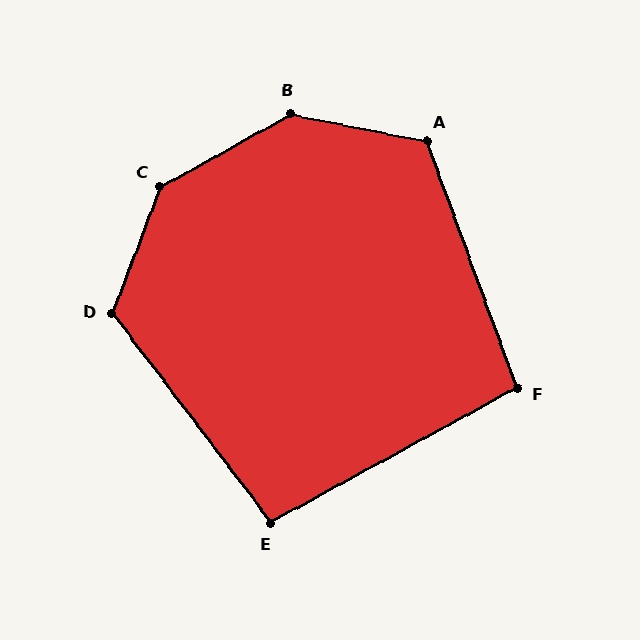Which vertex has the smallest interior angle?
E, at approximately 99 degrees.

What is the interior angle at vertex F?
Approximately 99 degrees (obtuse).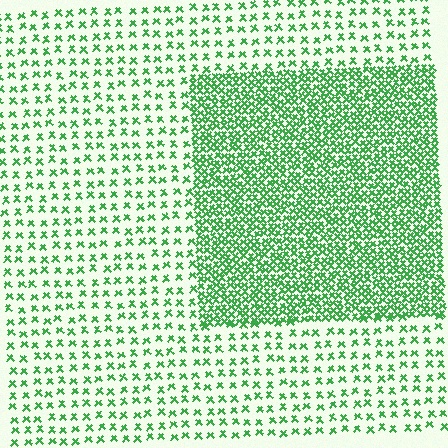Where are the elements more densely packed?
The elements are more densely packed inside the rectangle boundary.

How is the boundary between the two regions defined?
The boundary is defined by a change in element density (approximately 2.9x ratio). All elements are the same color, size, and shape.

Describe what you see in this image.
The image contains small green elements arranged at two different densities. A rectangle-shaped region is visible where the elements are more densely packed than the surrounding area.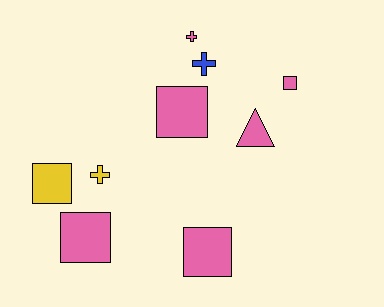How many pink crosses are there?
There is 1 pink cross.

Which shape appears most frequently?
Square, with 5 objects.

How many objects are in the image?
There are 9 objects.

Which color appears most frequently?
Pink, with 6 objects.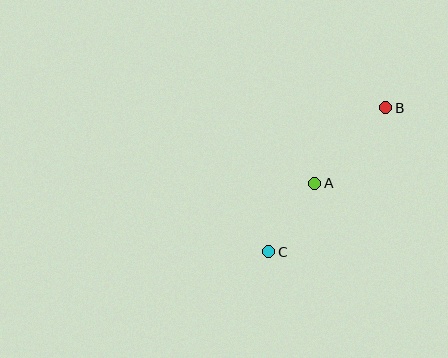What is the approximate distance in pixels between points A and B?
The distance between A and B is approximately 104 pixels.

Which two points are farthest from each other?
Points B and C are farthest from each other.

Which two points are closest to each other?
Points A and C are closest to each other.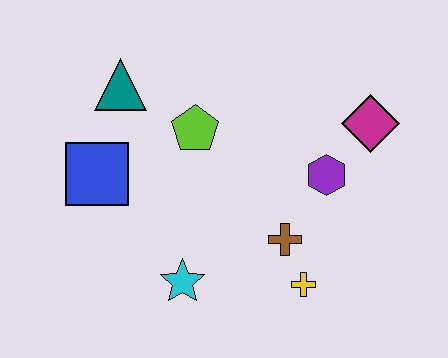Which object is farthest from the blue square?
The magenta diamond is farthest from the blue square.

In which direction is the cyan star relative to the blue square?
The cyan star is below the blue square.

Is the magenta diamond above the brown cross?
Yes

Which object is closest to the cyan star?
The brown cross is closest to the cyan star.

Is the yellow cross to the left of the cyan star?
No